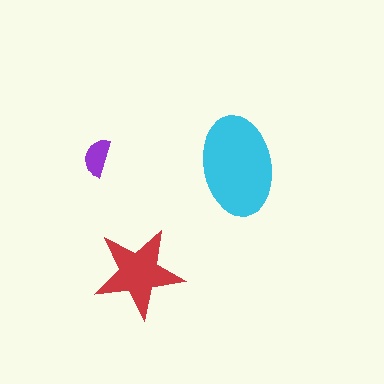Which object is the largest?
The cyan ellipse.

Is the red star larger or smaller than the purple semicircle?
Larger.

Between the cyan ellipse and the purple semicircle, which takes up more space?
The cyan ellipse.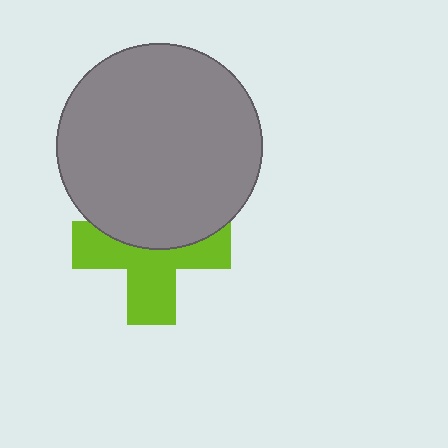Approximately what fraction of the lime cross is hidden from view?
Roughly 42% of the lime cross is hidden behind the gray circle.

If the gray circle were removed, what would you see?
You would see the complete lime cross.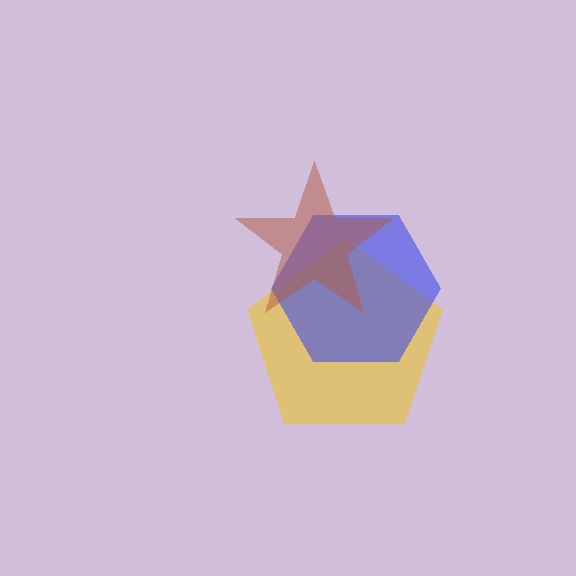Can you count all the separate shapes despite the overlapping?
Yes, there are 3 separate shapes.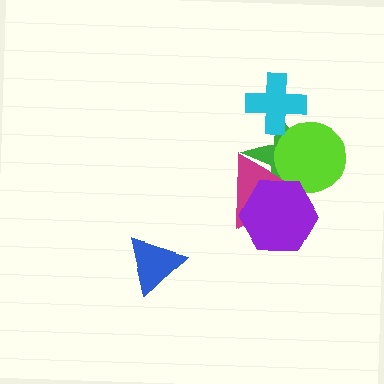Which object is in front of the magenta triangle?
The purple hexagon is in front of the magenta triangle.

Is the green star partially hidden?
Yes, it is partially covered by another shape.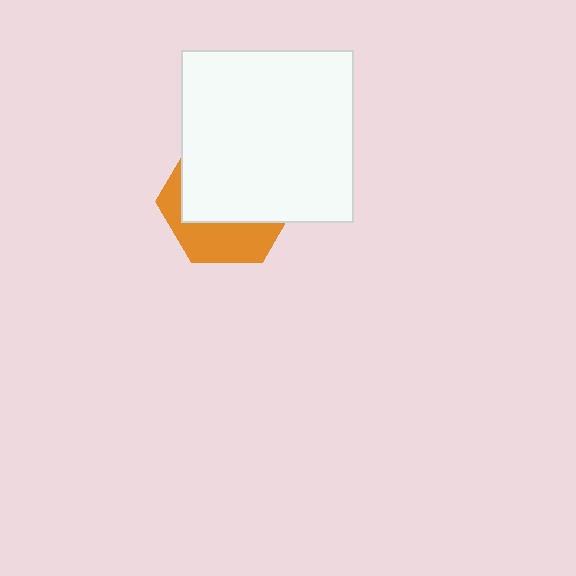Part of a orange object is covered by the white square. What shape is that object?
It is a hexagon.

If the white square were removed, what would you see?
You would see the complete orange hexagon.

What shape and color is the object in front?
The object in front is a white square.